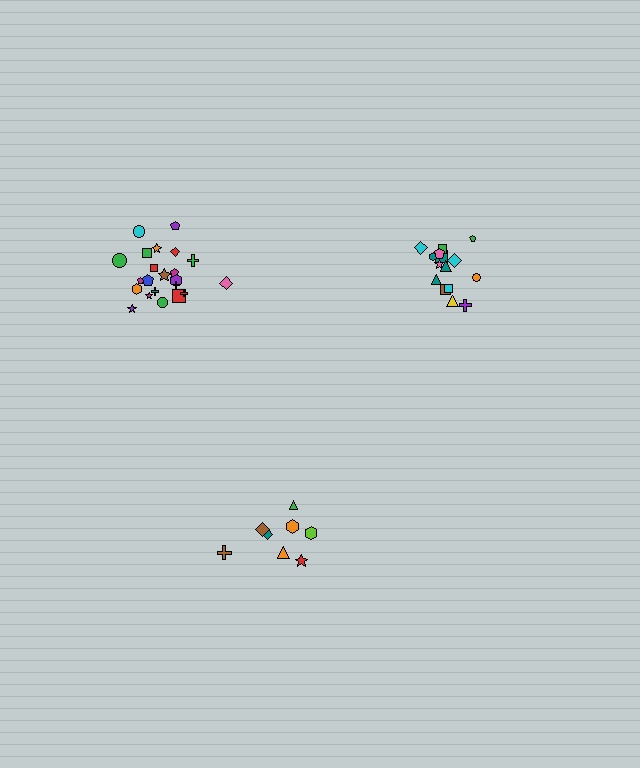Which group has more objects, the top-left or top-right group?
The top-left group.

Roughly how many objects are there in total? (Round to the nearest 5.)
Roughly 45 objects in total.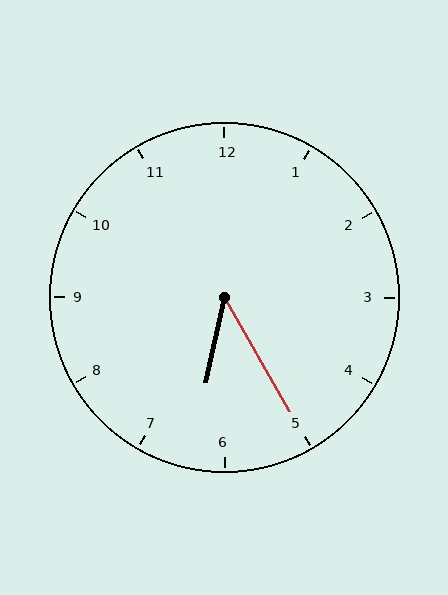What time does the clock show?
6:25.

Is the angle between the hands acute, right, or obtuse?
It is acute.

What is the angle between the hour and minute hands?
Approximately 42 degrees.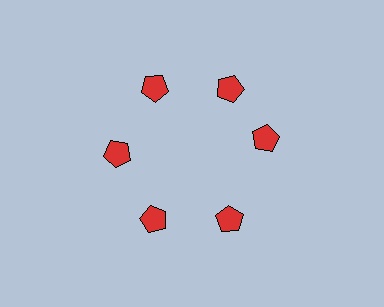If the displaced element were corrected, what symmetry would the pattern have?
It would have 6-fold rotational symmetry — the pattern would map onto itself every 60 degrees.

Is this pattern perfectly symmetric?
No. The 6 red pentagons are arranged in a ring, but one element near the 3 o'clock position is rotated out of alignment along the ring, breaking the 6-fold rotational symmetry.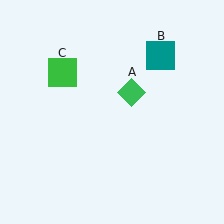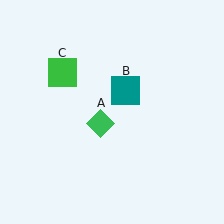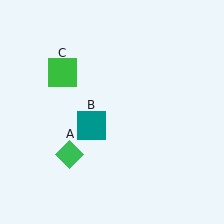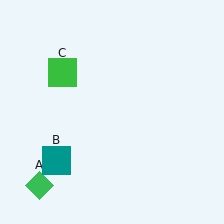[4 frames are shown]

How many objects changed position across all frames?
2 objects changed position: green diamond (object A), teal square (object B).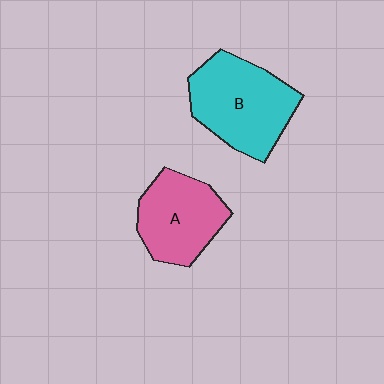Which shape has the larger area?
Shape B (cyan).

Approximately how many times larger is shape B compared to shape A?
Approximately 1.3 times.